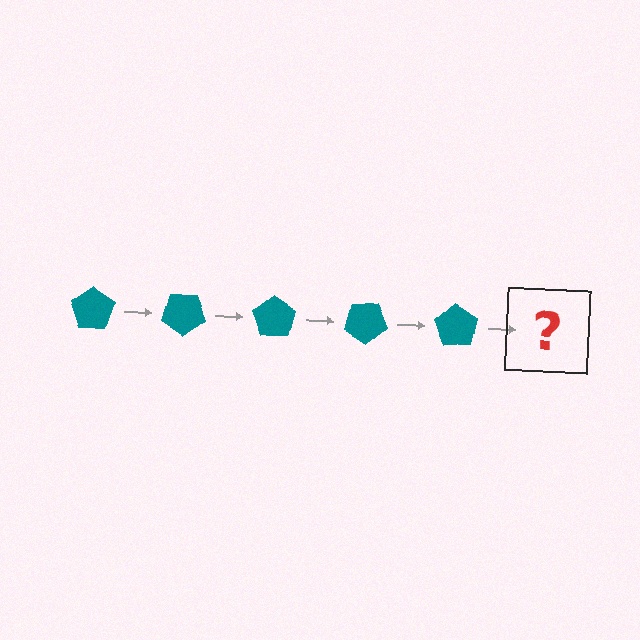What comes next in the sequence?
The next element should be a teal pentagon rotated 175 degrees.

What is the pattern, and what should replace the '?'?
The pattern is that the pentagon rotates 35 degrees each step. The '?' should be a teal pentagon rotated 175 degrees.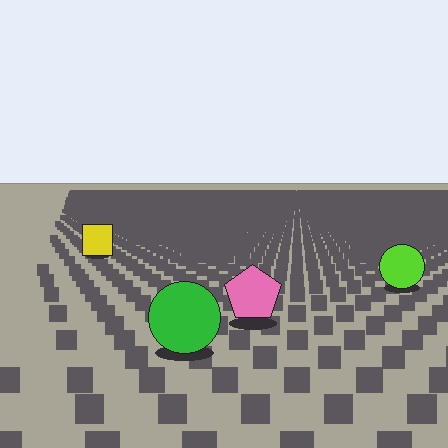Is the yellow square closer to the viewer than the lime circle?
No. The lime circle is closer — you can tell from the texture gradient: the ground texture is coarser near it.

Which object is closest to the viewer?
The green circle is closest. The texture marks near it are larger and more spread out.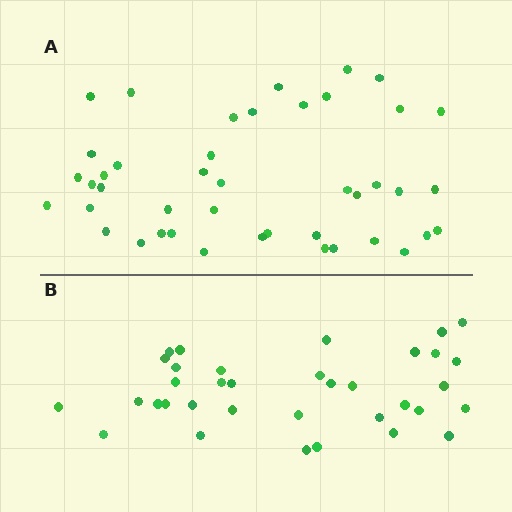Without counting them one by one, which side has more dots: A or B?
Region A (the top region) has more dots.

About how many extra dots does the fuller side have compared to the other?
Region A has roughly 8 or so more dots than region B.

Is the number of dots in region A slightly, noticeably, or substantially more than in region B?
Region A has only slightly more — the two regions are fairly close. The ratio is roughly 1.2 to 1.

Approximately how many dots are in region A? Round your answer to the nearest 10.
About 40 dots. (The exact count is 43, which rounds to 40.)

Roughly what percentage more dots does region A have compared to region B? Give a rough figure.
About 25% more.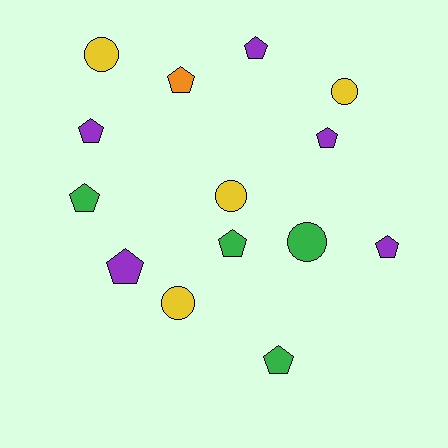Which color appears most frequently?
Purple, with 5 objects.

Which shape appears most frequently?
Pentagon, with 9 objects.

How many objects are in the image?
There are 14 objects.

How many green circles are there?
There is 1 green circle.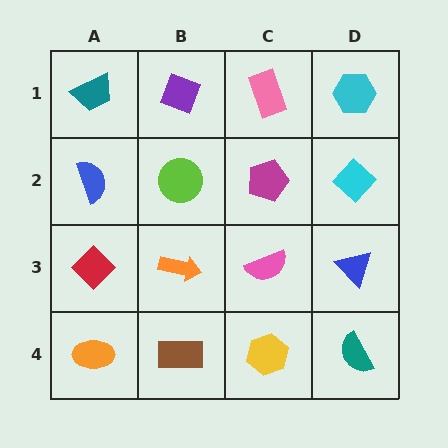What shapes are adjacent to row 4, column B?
An orange arrow (row 3, column B), an orange ellipse (row 4, column A), a yellow hexagon (row 4, column C).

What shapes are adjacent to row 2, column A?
A teal trapezoid (row 1, column A), a red diamond (row 3, column A), a lime circle (row 2, column B).